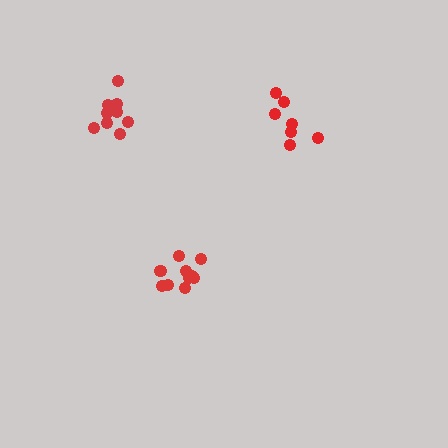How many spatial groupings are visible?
There are 3 spatial groupings.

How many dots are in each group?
Group 1: 11 dots, Group 2: 9 dots, Group 3: 7 dots (27 total).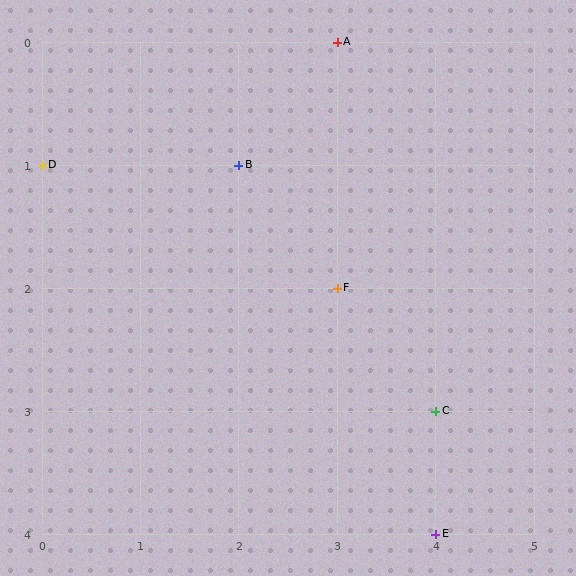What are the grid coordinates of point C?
Point C is at grid coordinates (4, 3).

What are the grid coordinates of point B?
Point B is at grid coordinates (2, 1).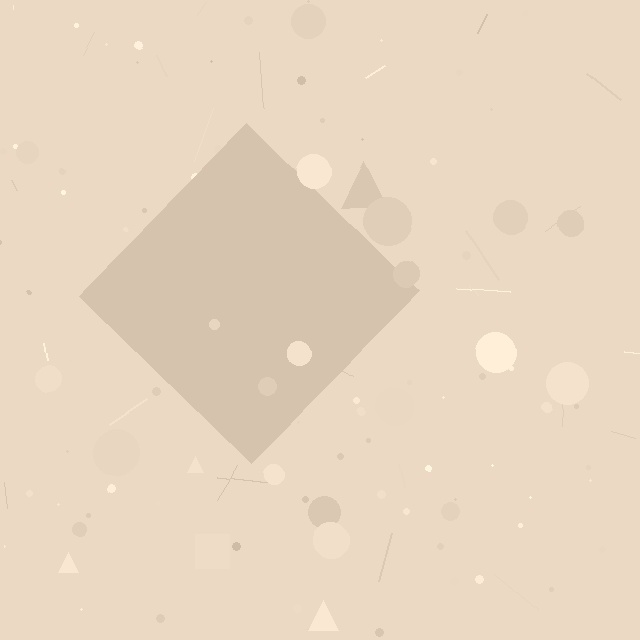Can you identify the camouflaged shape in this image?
The camouflaged shape is a diamond.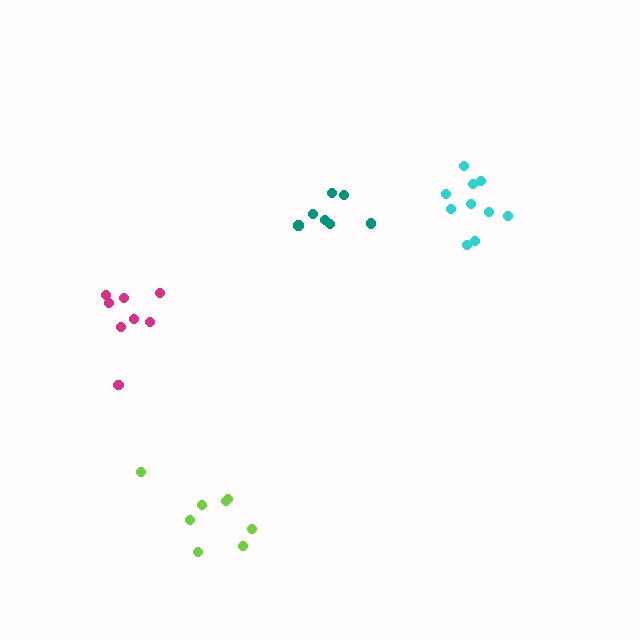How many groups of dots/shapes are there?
There are 4 groups.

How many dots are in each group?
Group 1: 7 dots, Group 2: 8 dots, Group 3: 10 dots, Group 4: 8 dots (33 total).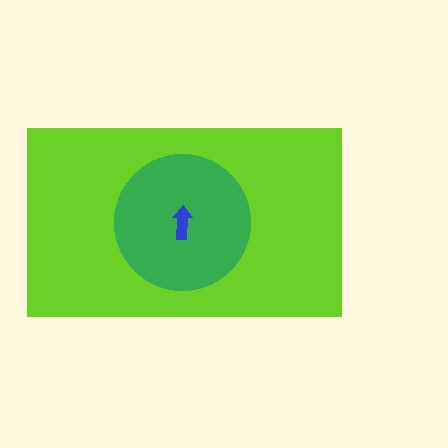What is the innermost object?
The blue arrow.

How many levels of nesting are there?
3.